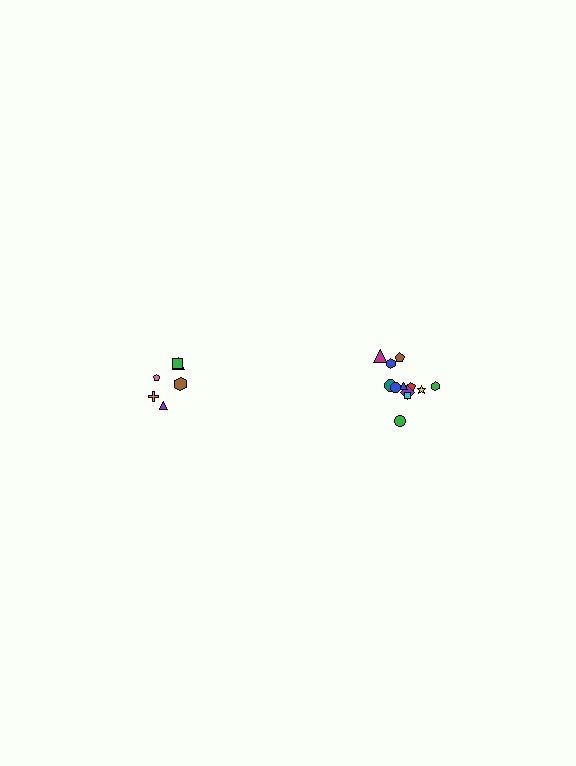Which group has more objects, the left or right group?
The right group.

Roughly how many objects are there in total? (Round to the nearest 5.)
Roughly 20 objects in total.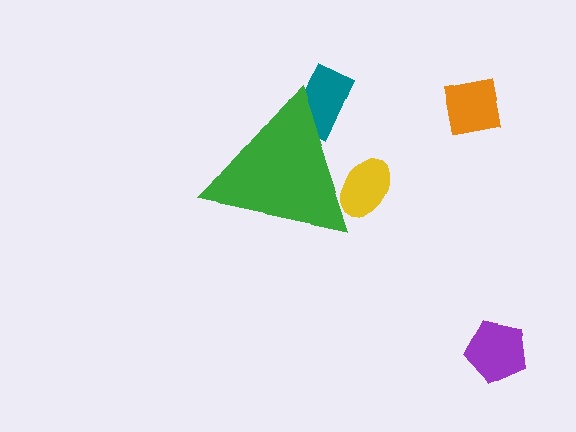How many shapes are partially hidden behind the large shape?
2 shapes are partially hidden.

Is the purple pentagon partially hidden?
No, the purple pentagon is fully visible.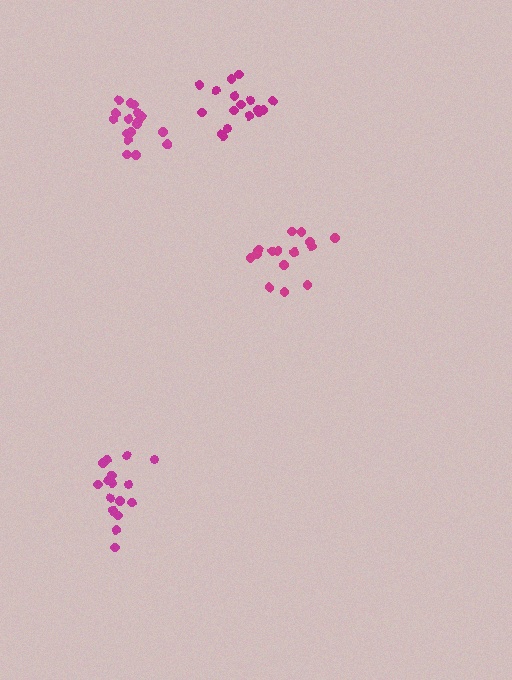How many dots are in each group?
Group 1: 17 dots, Group 2: 18 dots, Group 3: 16 dots, Group 4: 15 dots (66 total).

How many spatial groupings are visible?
There are 4 spatial groupings.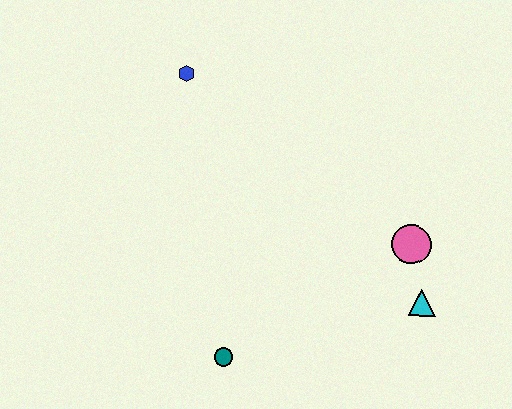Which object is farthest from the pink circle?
The blue hexagon is farthest from the pink circle.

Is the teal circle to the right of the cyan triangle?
No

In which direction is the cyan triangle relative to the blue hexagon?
The cyan triangle is to the right of the blue hexagon.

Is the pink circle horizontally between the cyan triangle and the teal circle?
Yes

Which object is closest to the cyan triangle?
The pink circle is closest to the cyan triangle.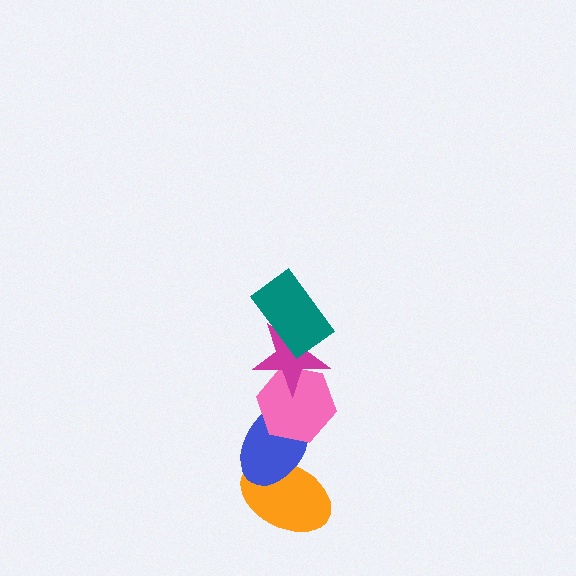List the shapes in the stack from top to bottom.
From top to bottom: the teal rectangle, the magenta star, the pink hexagon, the blue ellipse, the orange ellipse.